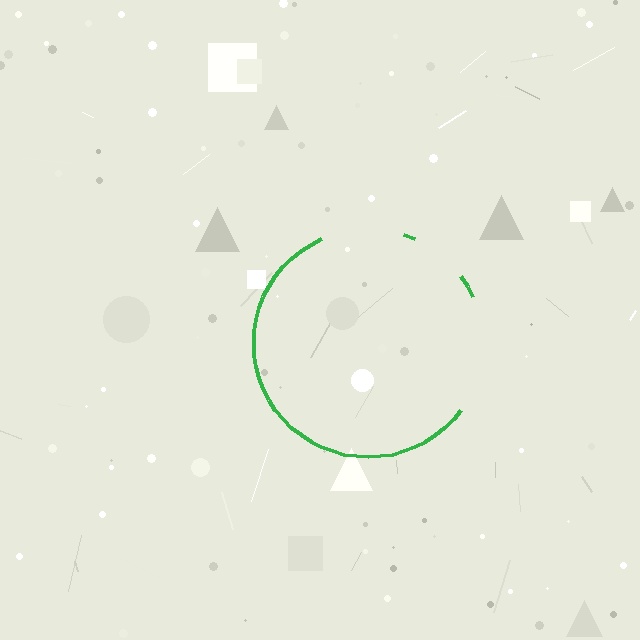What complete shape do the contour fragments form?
The contour fragments form a circle.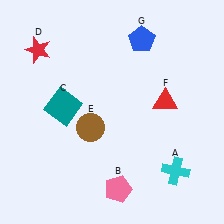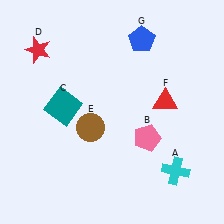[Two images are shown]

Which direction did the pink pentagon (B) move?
The pink pentagon (B) moved up.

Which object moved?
The pink pentagon (B) moved up.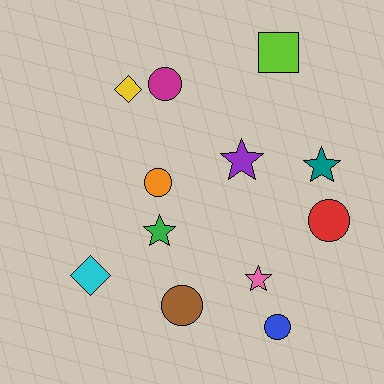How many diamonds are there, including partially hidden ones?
There are 2 diamonds.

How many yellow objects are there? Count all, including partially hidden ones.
There is 1 yellow object.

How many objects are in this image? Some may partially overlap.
There are 12 objects.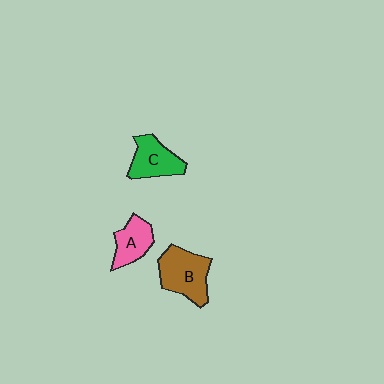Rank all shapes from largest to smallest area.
From largest to smallest: B (brown), C (green), A (pink).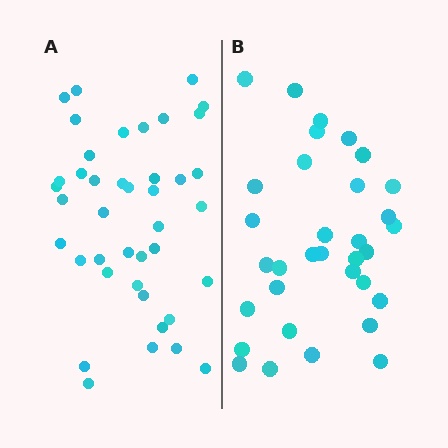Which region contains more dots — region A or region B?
Region A (the left region) has more dots.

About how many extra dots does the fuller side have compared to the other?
Region A has roughly 8 or so more dots than region B.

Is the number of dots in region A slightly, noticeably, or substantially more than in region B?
Region A has only slightly more — the two regions are fairly close. The ratio is roughly 1.2 to 1.